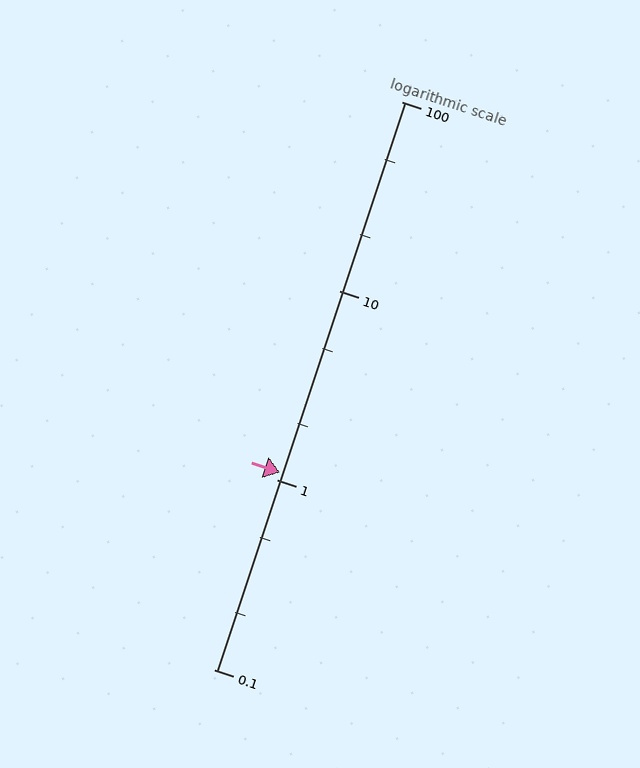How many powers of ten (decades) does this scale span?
The scale spans 3 decades, from 0.1 to 100.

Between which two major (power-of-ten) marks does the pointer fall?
The pointer is between 1 and 10.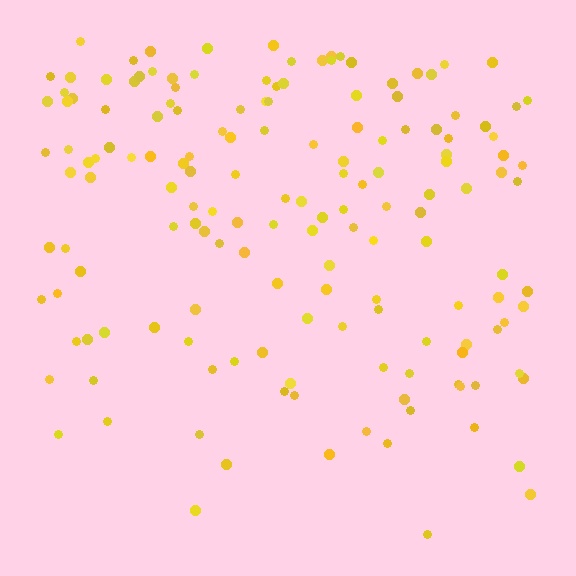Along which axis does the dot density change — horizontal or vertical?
Vertical.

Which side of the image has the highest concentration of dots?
The top.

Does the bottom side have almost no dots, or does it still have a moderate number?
Still a moderate number, just noticeably fewer than the top.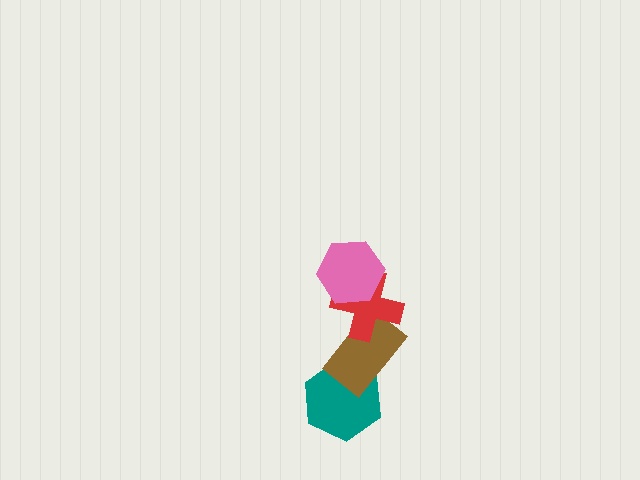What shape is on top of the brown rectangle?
The red cross is on top of the brown rectangle.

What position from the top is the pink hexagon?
The pink hexagon is 1st from the top.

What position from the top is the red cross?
The red cross is 2nd from the top.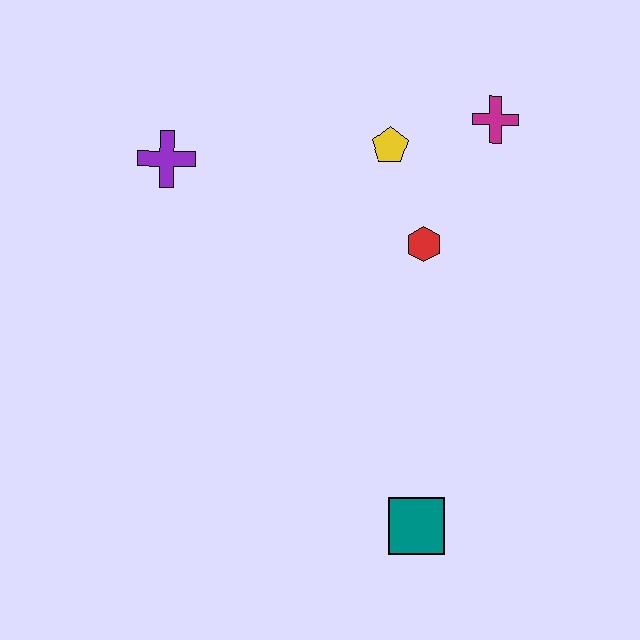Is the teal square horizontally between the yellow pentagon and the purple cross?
No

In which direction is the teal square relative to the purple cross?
The teal square is below the purple cross.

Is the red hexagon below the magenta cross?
Yes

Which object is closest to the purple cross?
The yellow pentagon is closest to the purple cross.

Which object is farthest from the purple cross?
The teal square is farthest from the purple cross.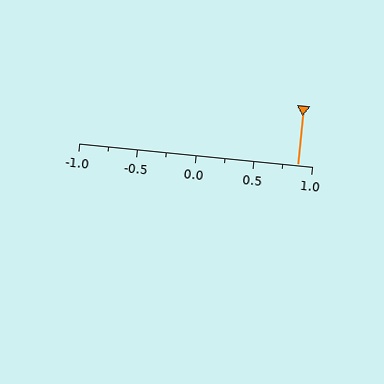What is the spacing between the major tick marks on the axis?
The major ticks are spaced 0.5 apart.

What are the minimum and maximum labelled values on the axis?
The axis runs from -1.0 to 1.0.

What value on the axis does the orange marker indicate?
The marker indicates approximately 0.88.